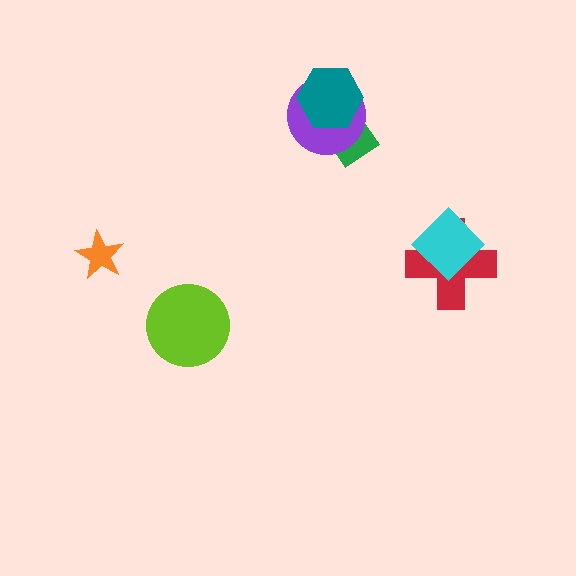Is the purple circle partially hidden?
Yes, it is partially covered by another shape.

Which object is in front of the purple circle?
The teal hexagon is in front of the purple circle.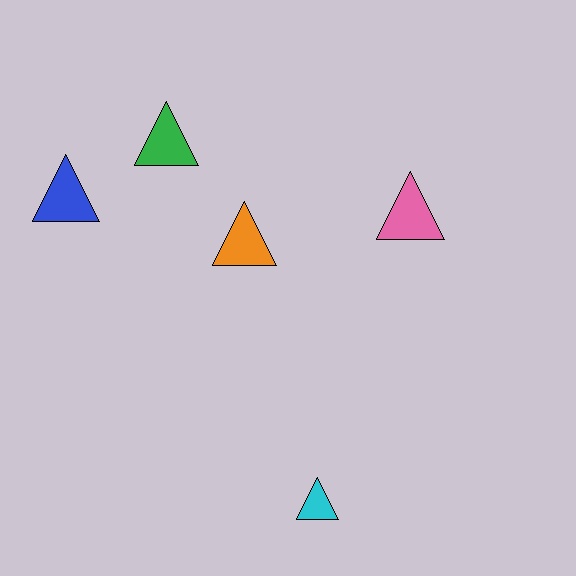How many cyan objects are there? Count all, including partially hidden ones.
There is 1 cyan object.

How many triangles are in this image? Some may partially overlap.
There are 5 triangles.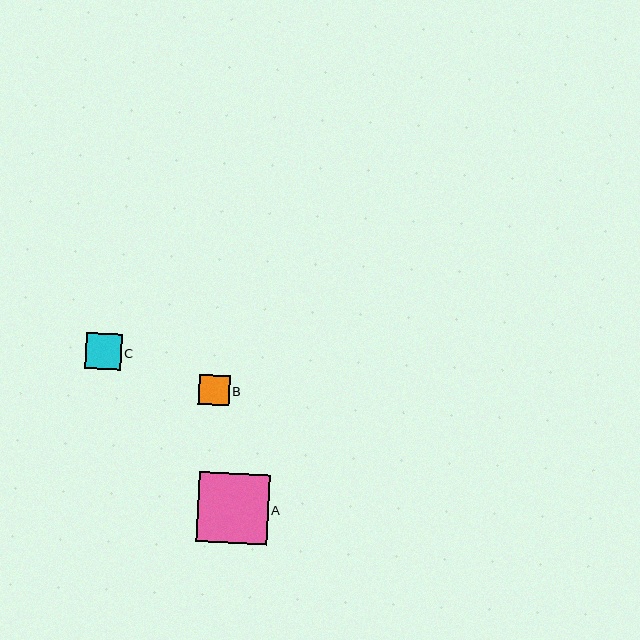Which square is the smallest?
Square B is the smallest with a size of approximately 31 pixels.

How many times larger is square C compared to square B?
Square C is approximately 1.2 times the size of square B.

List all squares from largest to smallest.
From largest to smallest: A, C, B.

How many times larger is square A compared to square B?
Square A is approximately 2.3 times the size of square B.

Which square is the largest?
Square A is the largest with a size of approximately 71 pixels.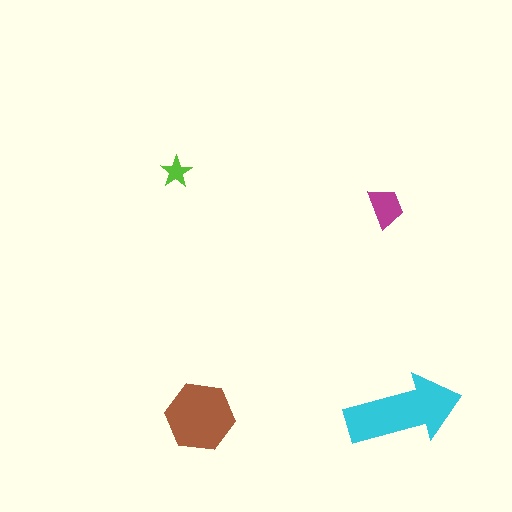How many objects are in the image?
There are 4 objects in the image.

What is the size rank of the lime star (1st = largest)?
4th.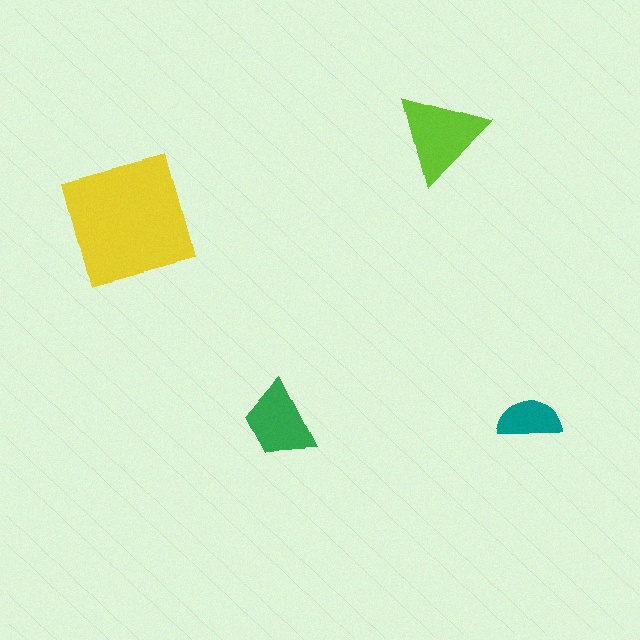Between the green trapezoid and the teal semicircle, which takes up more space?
The green trapezoid.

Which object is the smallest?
The teal semicircle.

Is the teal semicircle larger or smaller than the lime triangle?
Smaller.